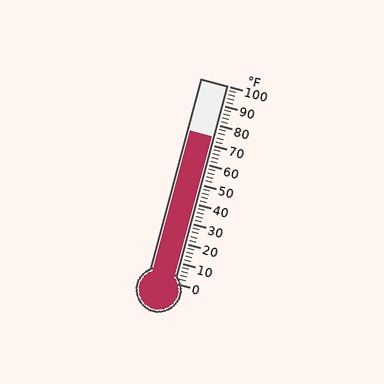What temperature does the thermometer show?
The thermometer shows approximately 74°F.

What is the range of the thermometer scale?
The thermometer scale ranges from 0°F to 100°F.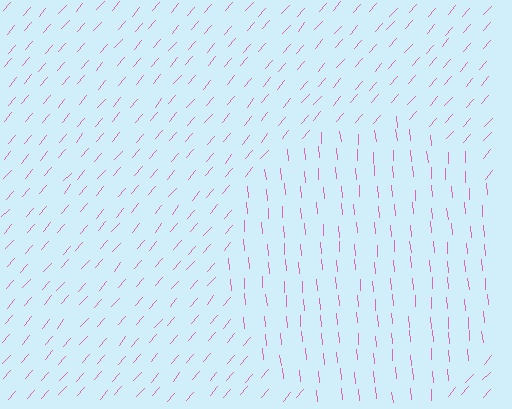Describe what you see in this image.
The image is filled with small pink line segments. A circle region in the image has lines oriented differently from the surrounding lines, creating a visible texture boundary.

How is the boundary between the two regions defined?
The boundary is defined purely by a change in line orientation (approximately 45 degrees difference). All lines are the same color and thickness.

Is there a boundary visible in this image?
Yes, there is a texture boundary formed by a change in line orientation.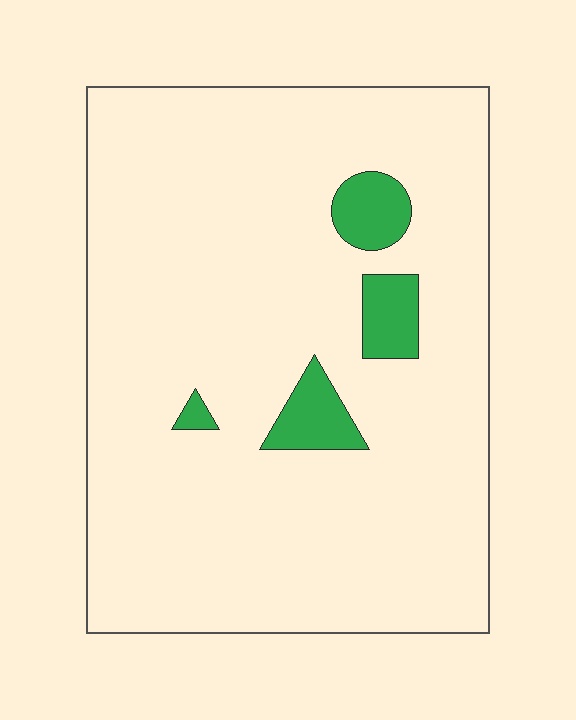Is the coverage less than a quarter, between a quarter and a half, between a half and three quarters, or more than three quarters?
Less than a quarter.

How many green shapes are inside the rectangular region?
4.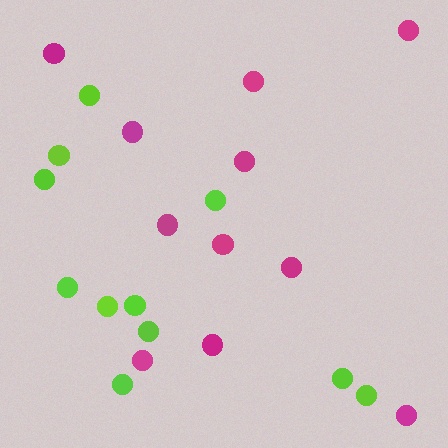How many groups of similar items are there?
There are 2 groups: one group of lime circles (11) and one group of magenta circles (11).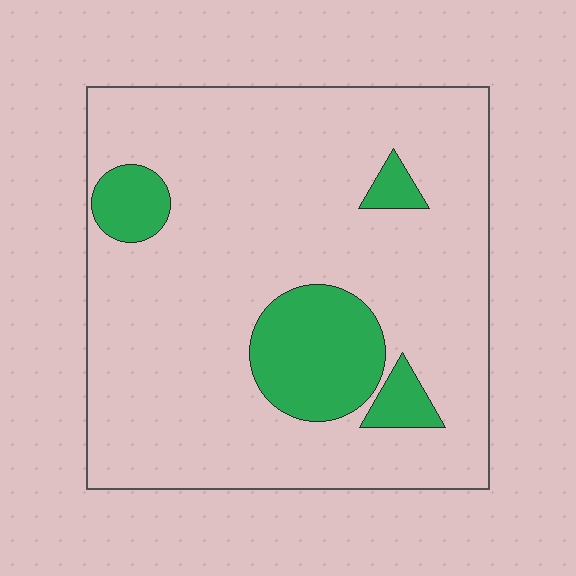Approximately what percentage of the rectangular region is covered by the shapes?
Approximately 15%.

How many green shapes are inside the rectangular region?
4.